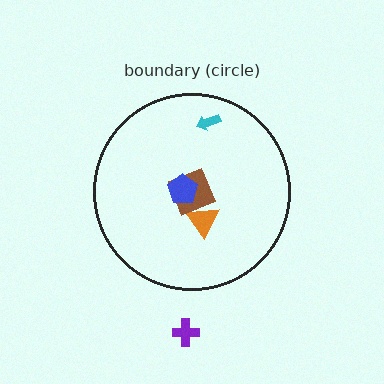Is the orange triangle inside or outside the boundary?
Inside.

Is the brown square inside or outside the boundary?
Inside.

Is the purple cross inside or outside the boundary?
Outside.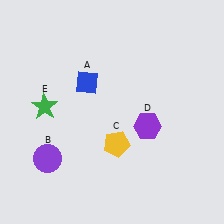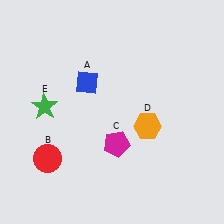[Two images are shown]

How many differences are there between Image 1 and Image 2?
There are 3 differences between the two images.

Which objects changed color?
B changed from purple to red. C changed from yellow to magenta. D changed from purple to orange.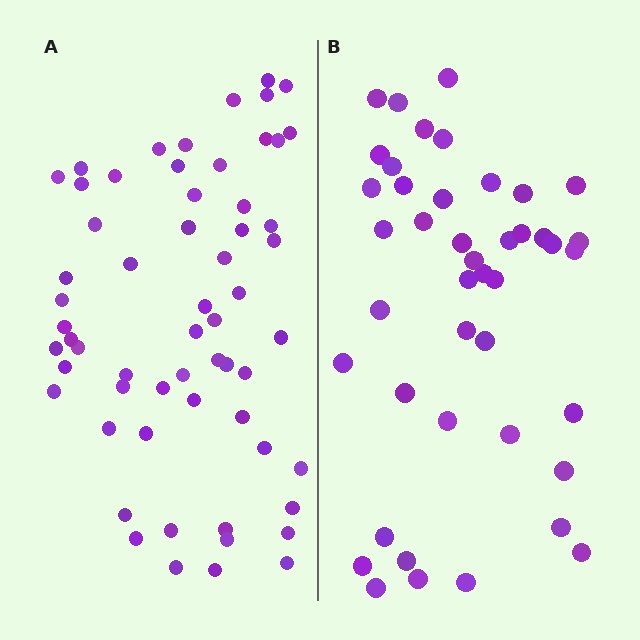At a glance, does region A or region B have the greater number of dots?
Region A (the left region) has more dots.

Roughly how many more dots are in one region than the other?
Region A has approximately 15 more dots than region B.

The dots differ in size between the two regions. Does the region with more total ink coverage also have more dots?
No. Region B has more total ink coverage because its dots are larger, but region A actually contains more individual dots. Total area can be misleading — the number of items is what matters here.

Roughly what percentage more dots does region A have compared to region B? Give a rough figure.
About 40% more.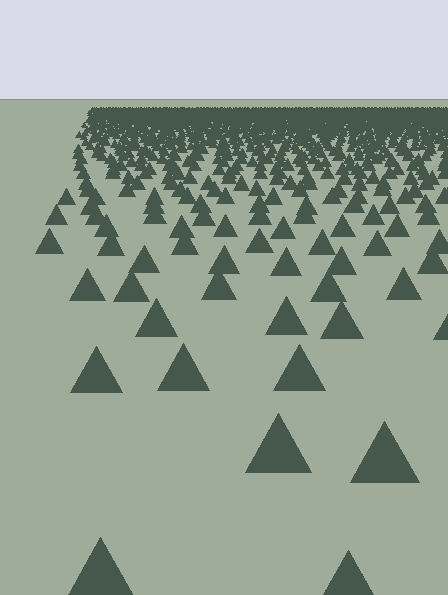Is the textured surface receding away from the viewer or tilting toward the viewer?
The surface is receding away from the viewer. Texture elements get smaller and denser toward the top.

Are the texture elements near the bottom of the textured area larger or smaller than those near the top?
Larger. Near the bottom, elements are closer to the viewer and appear at a bigger on-screen size.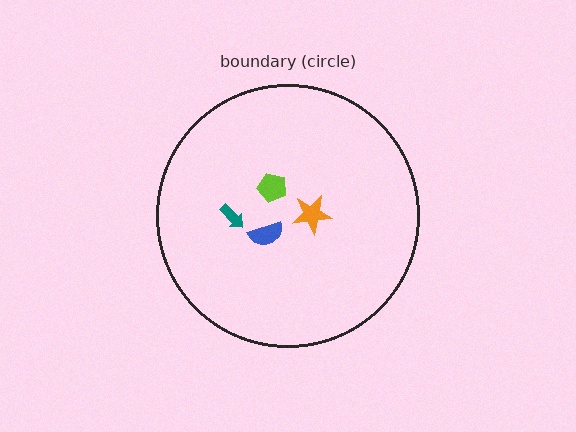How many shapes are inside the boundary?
4 inside, 0 outside.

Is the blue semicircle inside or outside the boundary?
Inside.